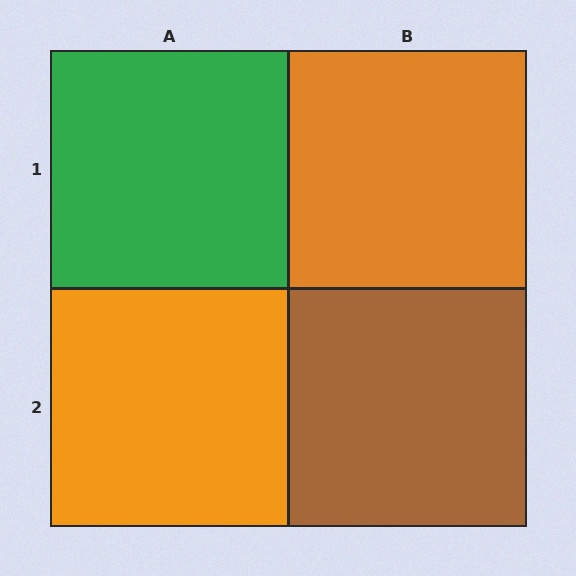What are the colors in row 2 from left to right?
Orange, brown.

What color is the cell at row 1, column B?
Orange.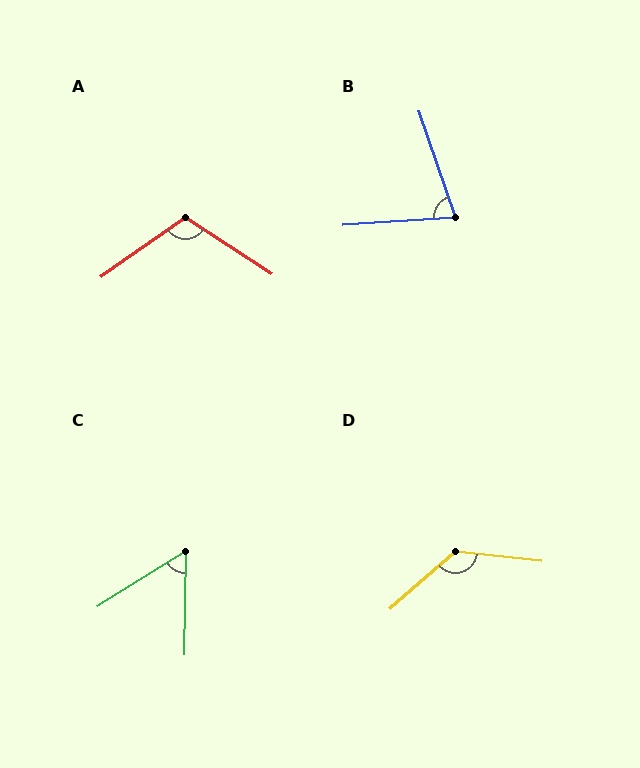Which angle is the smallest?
C, at approximately 57 degrees.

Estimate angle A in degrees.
Approximately 112 degrees.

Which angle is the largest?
D, at approximately 132 degrees.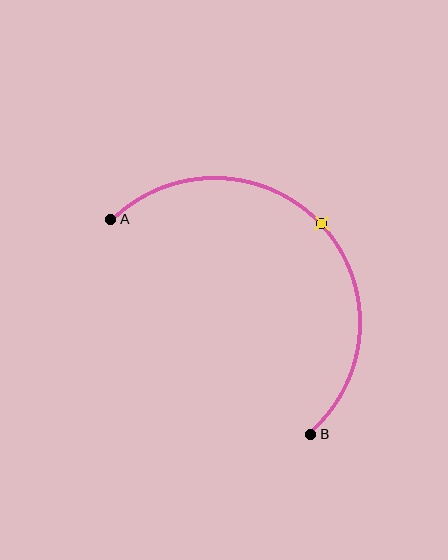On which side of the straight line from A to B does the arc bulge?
The arc bulges above and to the right of the straight line connecting A and B.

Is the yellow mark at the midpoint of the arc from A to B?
Yes. The yellow mark lies on the arc at equal arc-length from both A and B — it is the arc midpoint.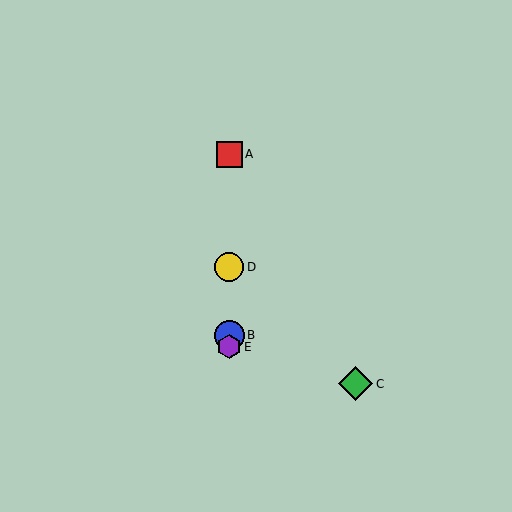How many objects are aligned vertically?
4 objects (A, B, D, E) are aligned vertically.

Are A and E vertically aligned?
Yes, both are at x≈229.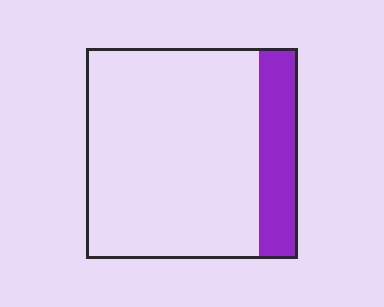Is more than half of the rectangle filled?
No.